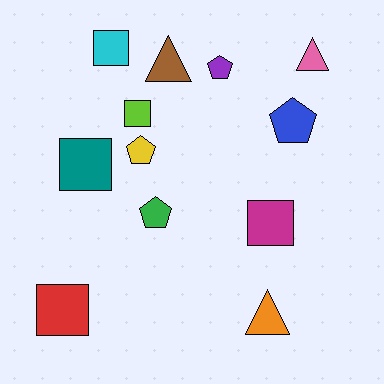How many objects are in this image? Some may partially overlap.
There are 12 objects.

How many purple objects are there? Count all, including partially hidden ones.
There is 1 purple object.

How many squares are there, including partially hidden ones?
There are 5 squares.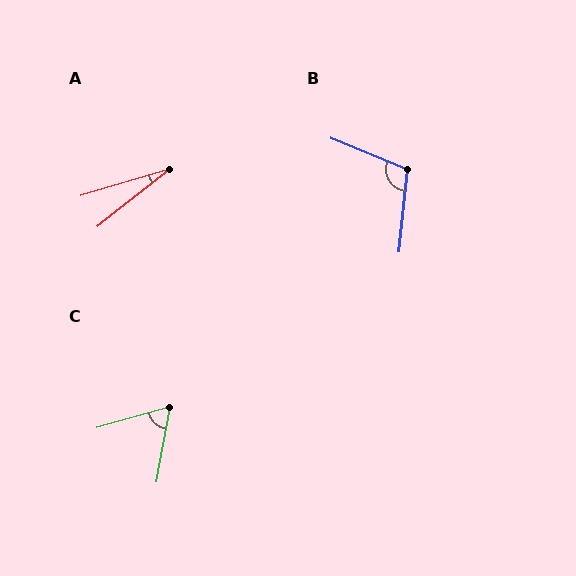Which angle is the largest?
B, at approximately 107 degrees.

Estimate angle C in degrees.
Approximately 64 degrees.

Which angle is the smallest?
A, at approximately 21 degrees.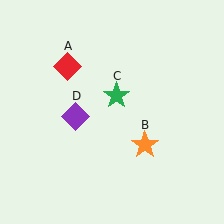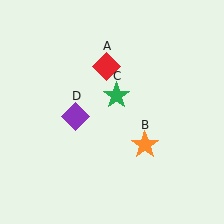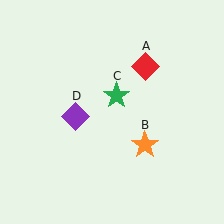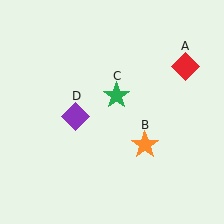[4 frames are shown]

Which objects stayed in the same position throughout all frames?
Orange star (object B) and green star (object C) and purple diamond (object D) remained stationary.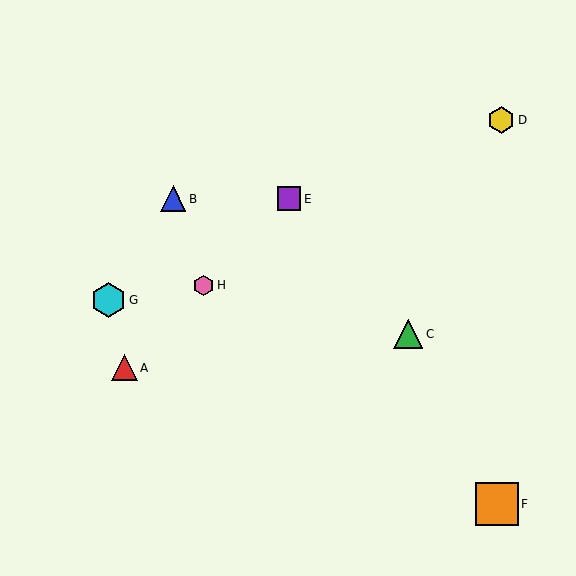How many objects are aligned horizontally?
2 objects (B, E) are aligned horizontally.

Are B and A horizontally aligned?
No, B is at y≈199 and A is at y≈368.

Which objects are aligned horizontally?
Objects B, E are aligned horizontally.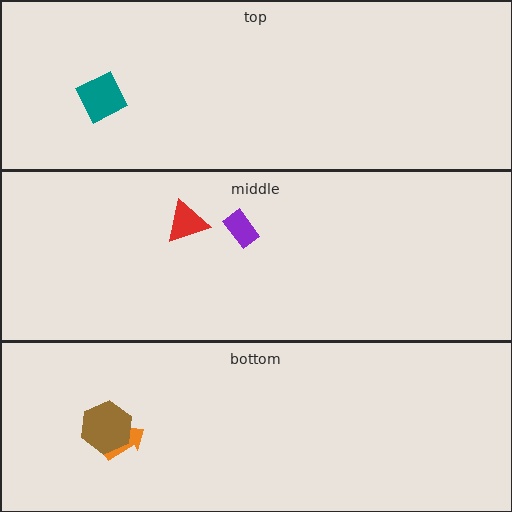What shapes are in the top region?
The teal diamond.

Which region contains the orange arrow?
The bottom region.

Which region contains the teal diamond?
The top region.